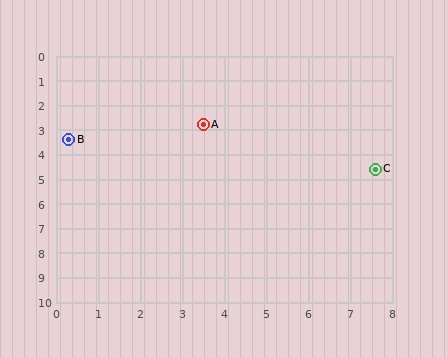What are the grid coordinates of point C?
Point C is at approximately (7.6, 4.6).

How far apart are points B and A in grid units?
Points B and A are about 3.3 grid units apart.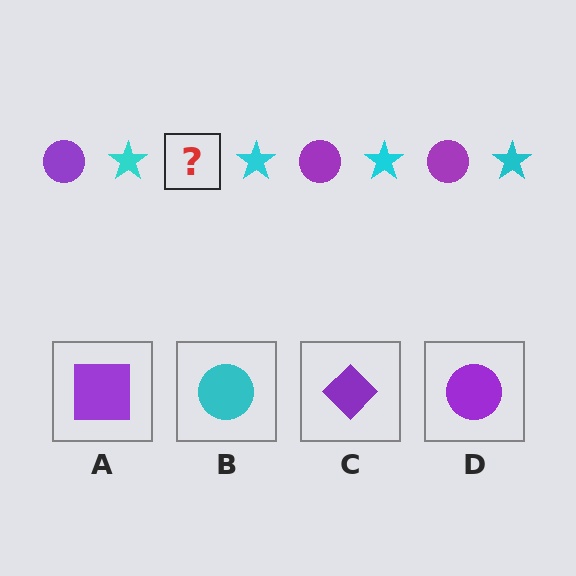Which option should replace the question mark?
Option D.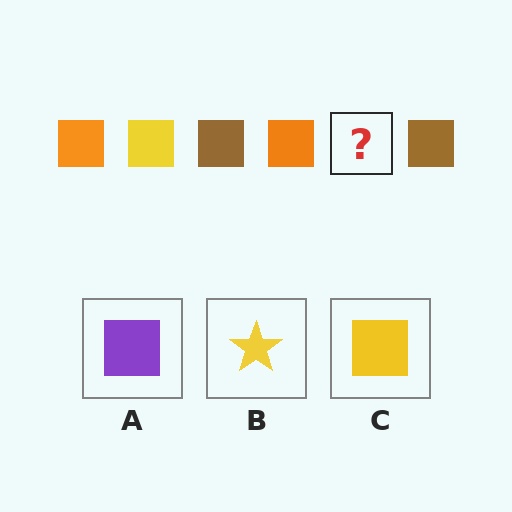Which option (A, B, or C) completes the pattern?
C.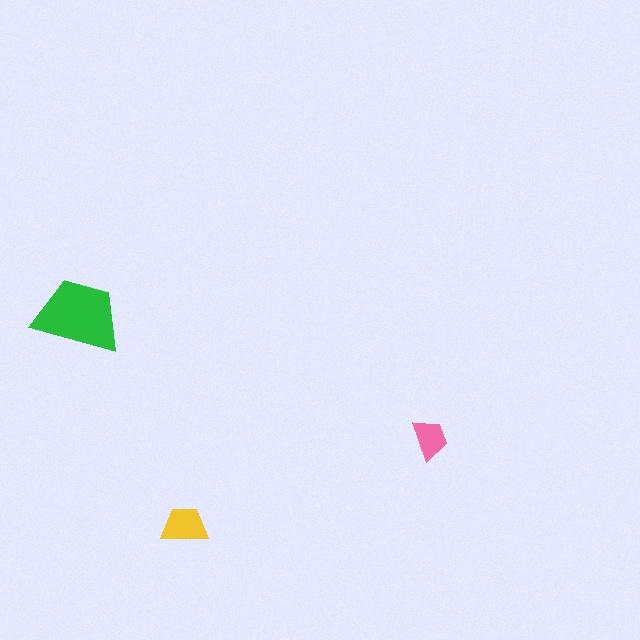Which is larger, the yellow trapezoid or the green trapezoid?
The green one.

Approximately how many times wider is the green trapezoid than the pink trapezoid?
About 2 times wider.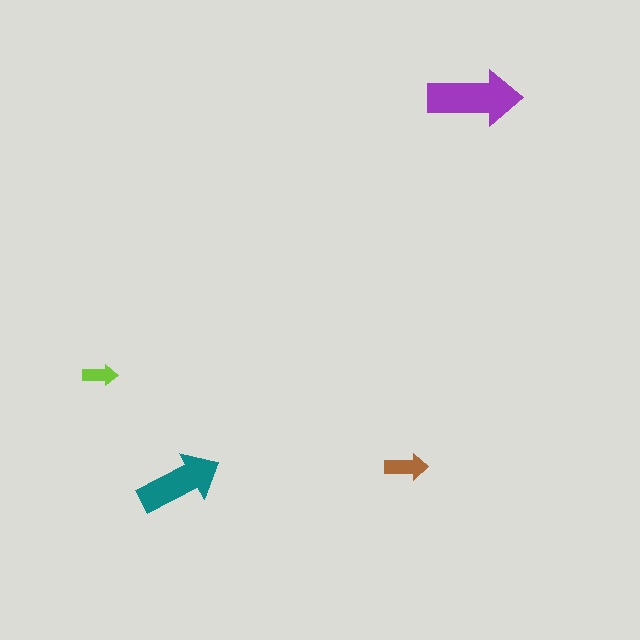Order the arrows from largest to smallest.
the purple one, the teal one, the brown one, the lime one.